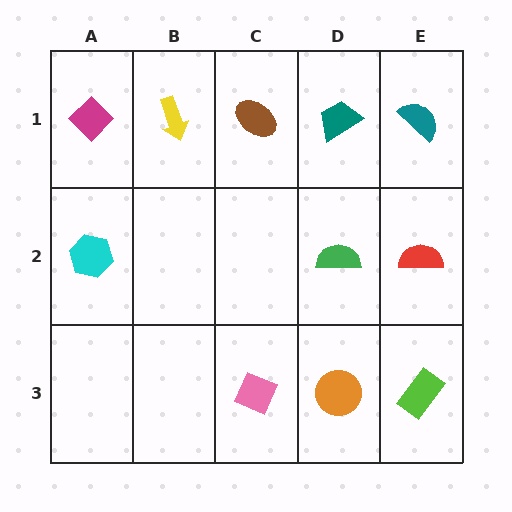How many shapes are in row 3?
3 shapes.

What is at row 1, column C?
A brown ellipse.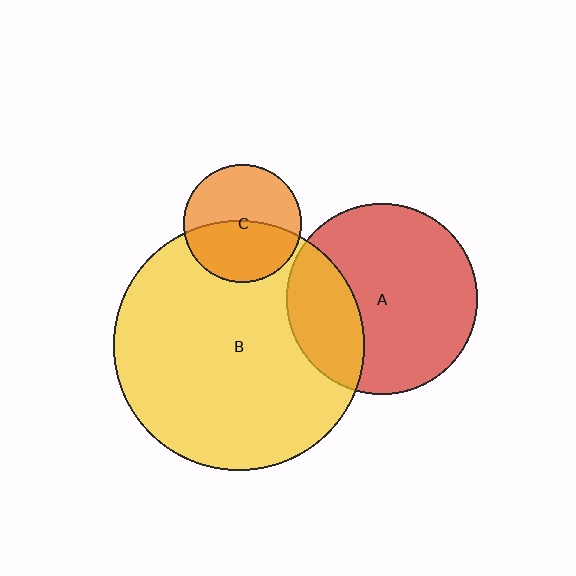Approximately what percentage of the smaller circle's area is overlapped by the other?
Approximately 25%.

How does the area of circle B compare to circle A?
Approximately 1.7 times.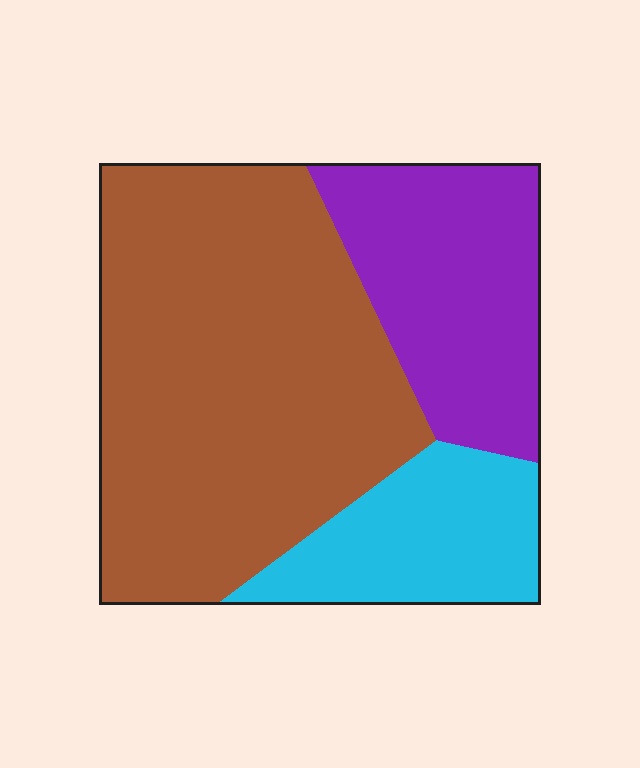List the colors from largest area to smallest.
From largest to smallest: brown, purple, cyan.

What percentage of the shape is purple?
Purple covers around 25% of the shape.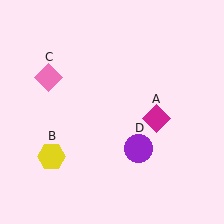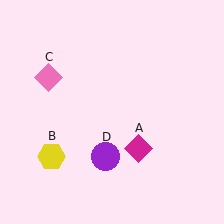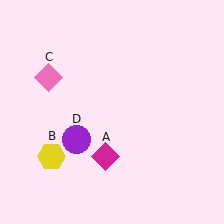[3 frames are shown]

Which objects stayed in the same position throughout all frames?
Yellow hexagon (object B) and pink diamond (object C) remained stationary.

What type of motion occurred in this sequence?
The magenta diamond (object A), purple circle (object D) rotated clockwise around the center of the scene.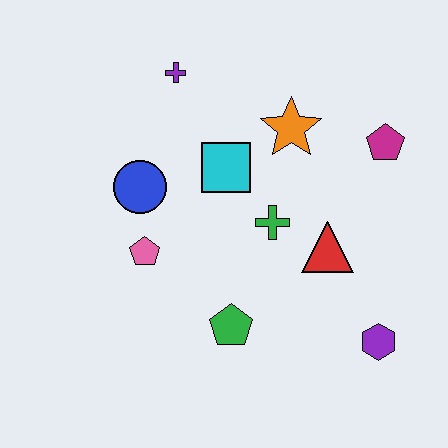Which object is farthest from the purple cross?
The purple hexagon is farthest from the purple cross.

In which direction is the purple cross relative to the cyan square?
The purple cross is above the cyan square.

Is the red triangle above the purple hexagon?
Yes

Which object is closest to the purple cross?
The cyan square is closest to the purple cross.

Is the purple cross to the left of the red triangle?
Yes